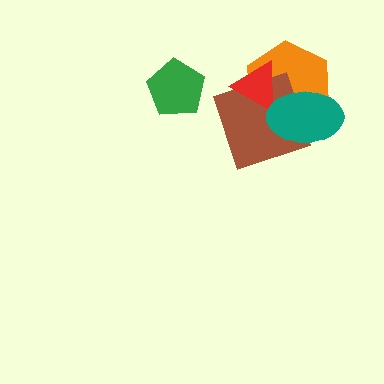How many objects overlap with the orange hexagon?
3 objects overlap with the orange hexagon.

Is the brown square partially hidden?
Yes, it is partially covered by another shape.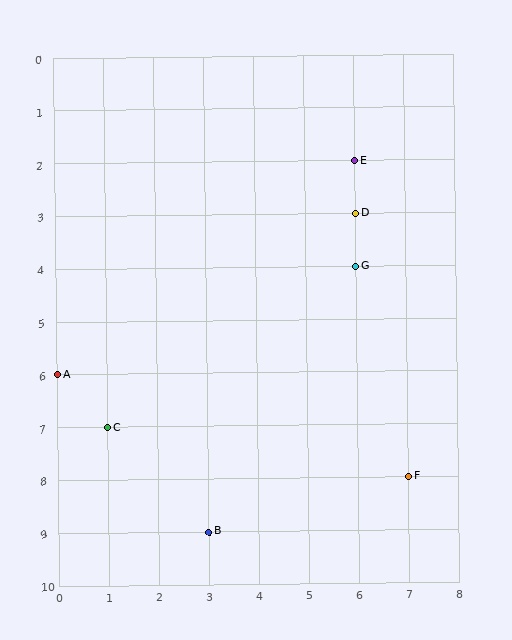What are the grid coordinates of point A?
Point A is at grid coordinates (0, 6).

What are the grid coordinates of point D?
Point D is at grid coordinates (6, 3).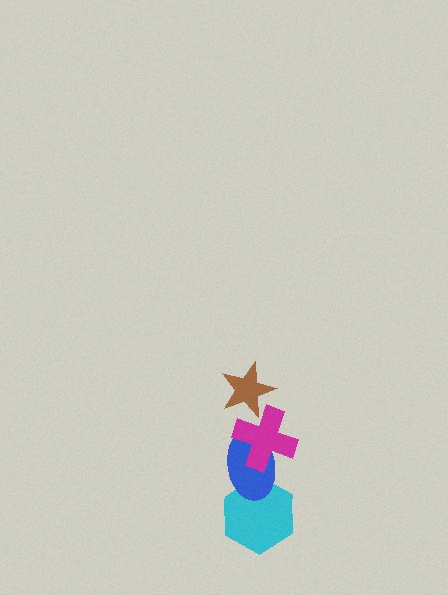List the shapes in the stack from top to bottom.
From top to bottom: the brown star, the magenta cross, the blue ellipse, the cyan hexagon.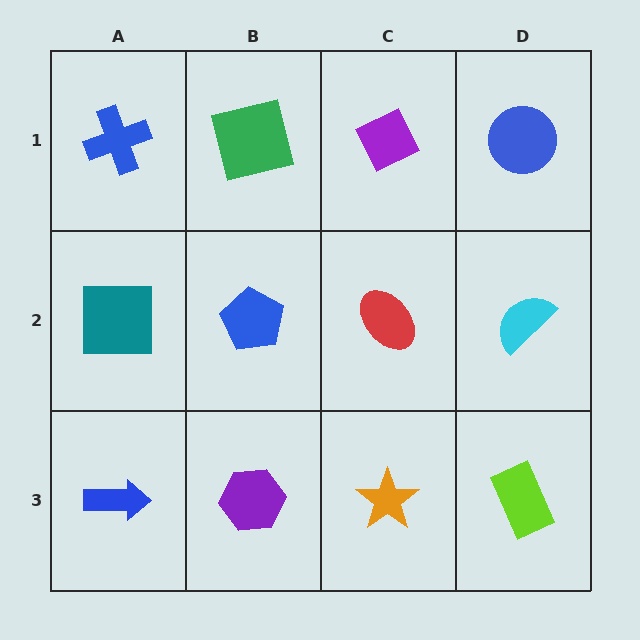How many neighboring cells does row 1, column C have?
3.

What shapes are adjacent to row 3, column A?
A teal square (row 2, column A), a purple hexagon (row 3, column B).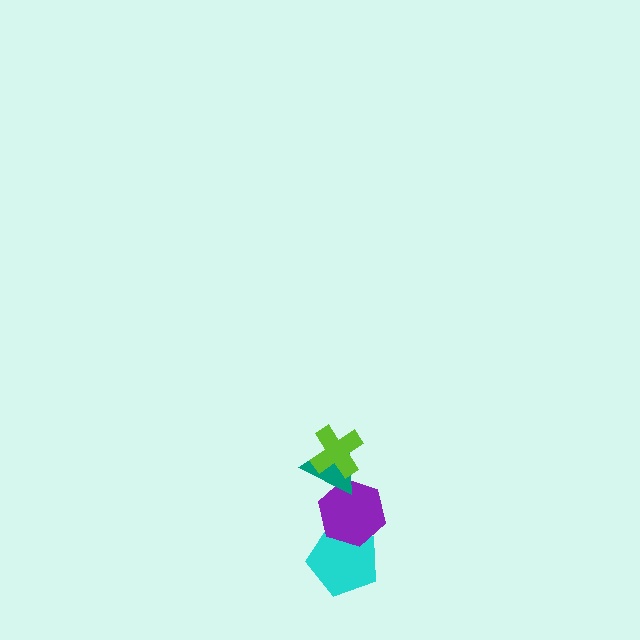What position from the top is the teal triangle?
The teal triangle is 2nd from the top.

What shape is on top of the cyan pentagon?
The purple hexagon is on top of the cyan pentagon.